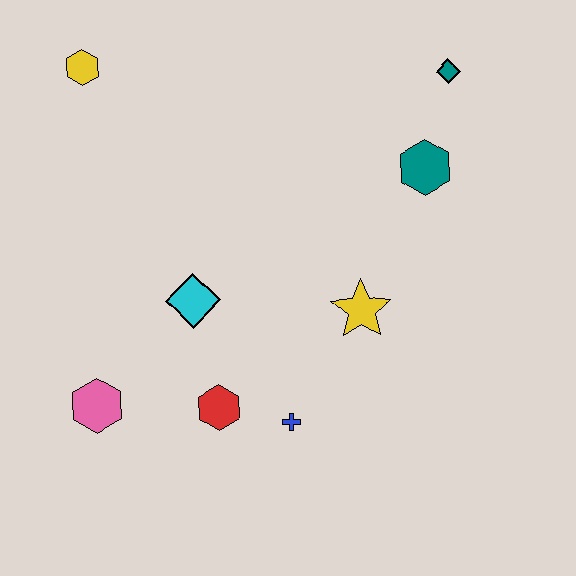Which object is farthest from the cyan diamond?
The teal diamond is farthest from the cyan diamond.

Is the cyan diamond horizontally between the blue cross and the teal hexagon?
No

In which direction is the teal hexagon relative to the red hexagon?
The teal hexagon is above the red hexagon.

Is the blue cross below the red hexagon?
Yes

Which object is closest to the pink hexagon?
The red hexagon is closest to the pink hexagon.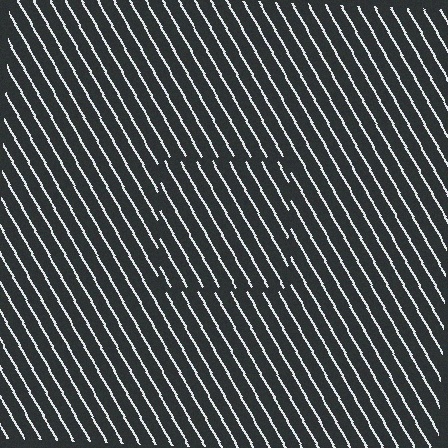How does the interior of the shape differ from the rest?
The interior of the shape contains the same grating, shifted by half a period — the contour is defined by the phase discontinuity where line-ends from the inner and outer gratings abut.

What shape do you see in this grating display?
An illusory square. The interior of the shape contains the same grating, shifted by half a period — the contour is defined by the phase discontinuity where line-ends from the inner and outer gratings abut.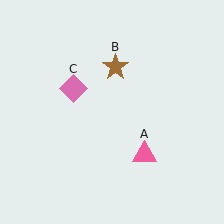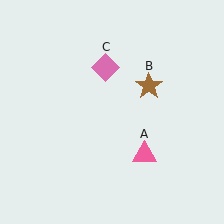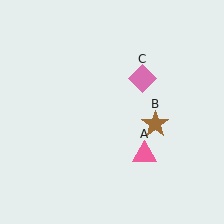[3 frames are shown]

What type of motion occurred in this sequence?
The brown star (object B), pink diamond (object C) rotated clockwise around the center of the scene.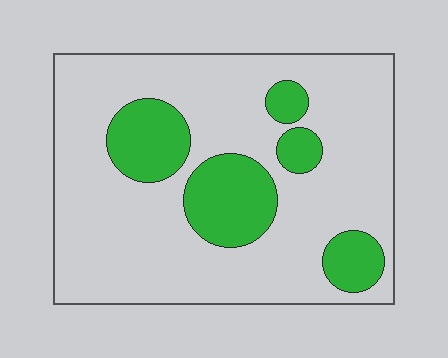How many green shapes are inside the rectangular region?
5.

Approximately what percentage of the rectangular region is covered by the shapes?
Approximately 20%.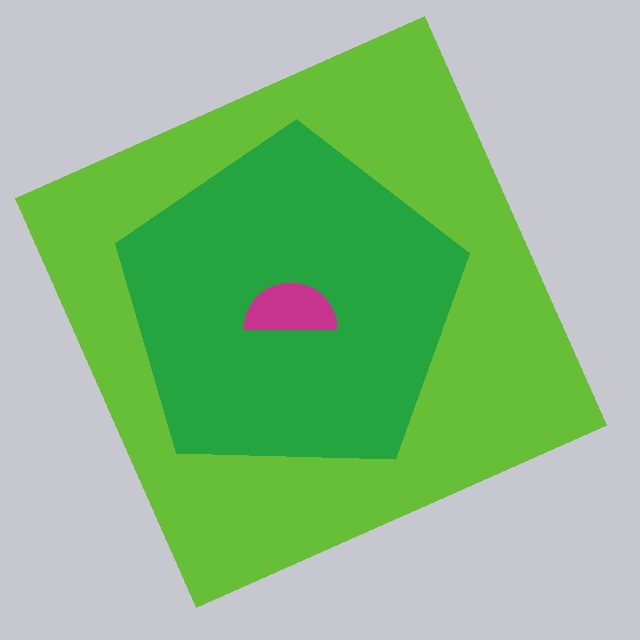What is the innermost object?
The magenta semicircle.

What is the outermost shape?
The lime square.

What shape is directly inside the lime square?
The green pentagon.